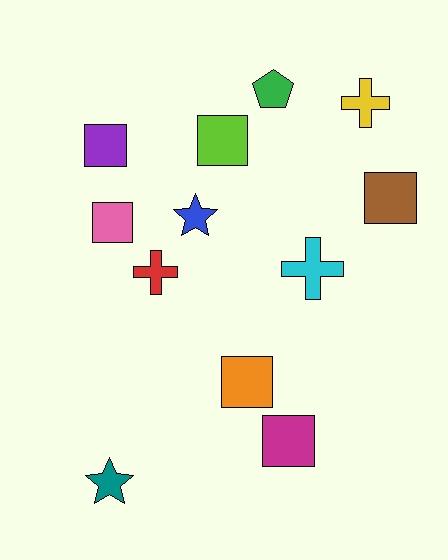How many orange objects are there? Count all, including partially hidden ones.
There is 1 orange object.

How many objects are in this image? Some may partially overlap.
There are 12 objects.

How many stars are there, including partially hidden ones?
There are 2 stars.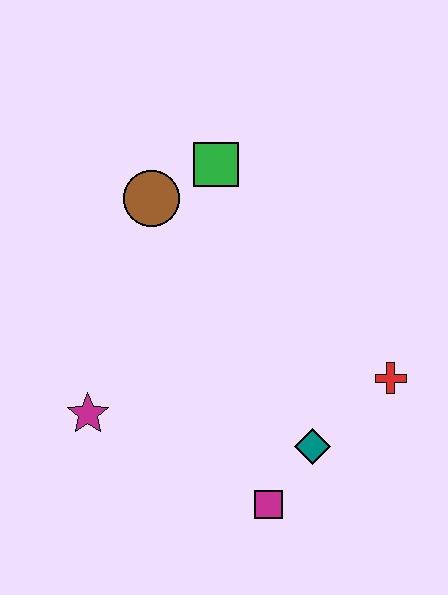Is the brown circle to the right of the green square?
No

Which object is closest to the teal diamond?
The magenta square is closest to the teal diamond.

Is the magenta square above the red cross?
No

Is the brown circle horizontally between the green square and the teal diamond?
No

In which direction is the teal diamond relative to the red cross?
The teal diamond is to the left of the red cross.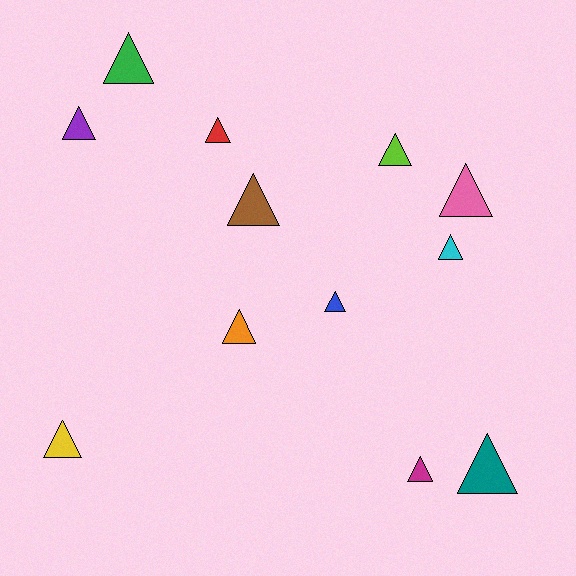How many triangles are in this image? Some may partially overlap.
There are 12 triangles.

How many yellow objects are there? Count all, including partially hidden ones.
There is 1 yellow object.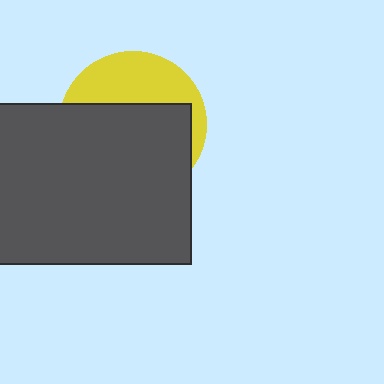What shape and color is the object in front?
The object in front is a dark gray rectangle.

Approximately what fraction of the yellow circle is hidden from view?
Roughly 63% of the yellow circle is hidden behind the dark gray rectangle.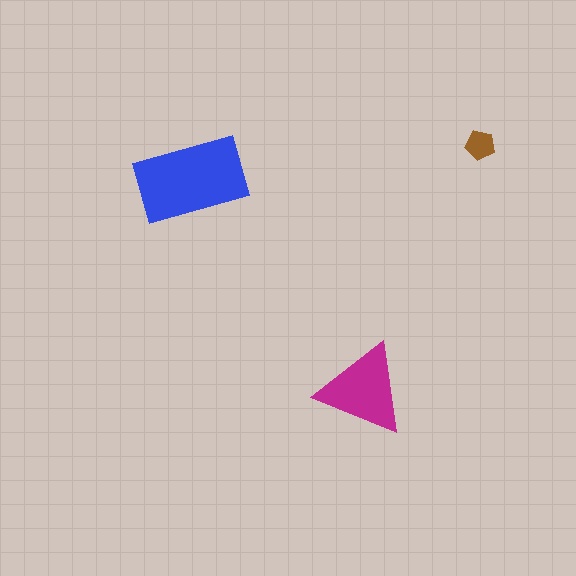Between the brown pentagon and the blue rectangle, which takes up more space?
The blue rectangle.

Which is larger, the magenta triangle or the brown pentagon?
The magenta triangle.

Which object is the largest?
The blue rectangle.